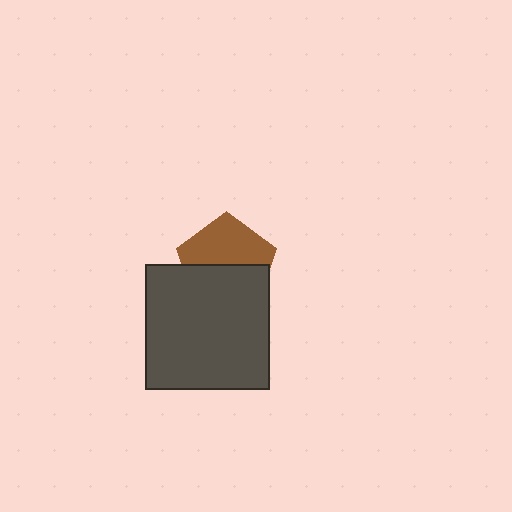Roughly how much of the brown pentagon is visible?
About half of it is visible (roughly 50%).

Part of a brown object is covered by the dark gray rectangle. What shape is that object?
It is a pentagon.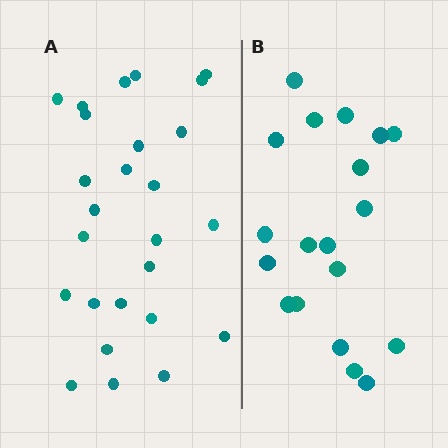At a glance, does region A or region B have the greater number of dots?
Region A (the left region) has more dots.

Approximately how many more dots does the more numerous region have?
Region A has roughly 8 or so more dots than region B.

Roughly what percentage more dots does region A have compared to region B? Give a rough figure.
About 35% more.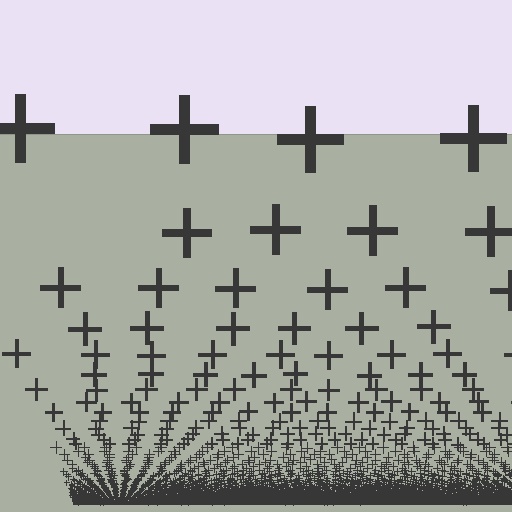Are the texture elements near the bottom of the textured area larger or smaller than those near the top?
Smaller. The gradient is inverted — elements near the bottom are smaller and denser.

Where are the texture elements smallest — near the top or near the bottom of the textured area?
Near the bottom.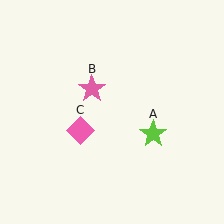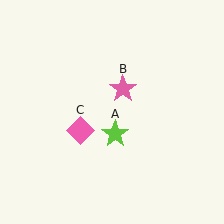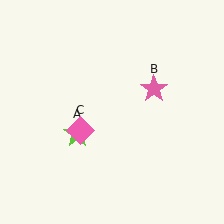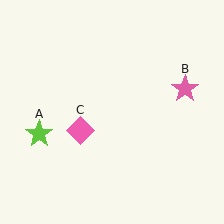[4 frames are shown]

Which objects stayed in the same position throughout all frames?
Pink diamond (object C) remained stationary.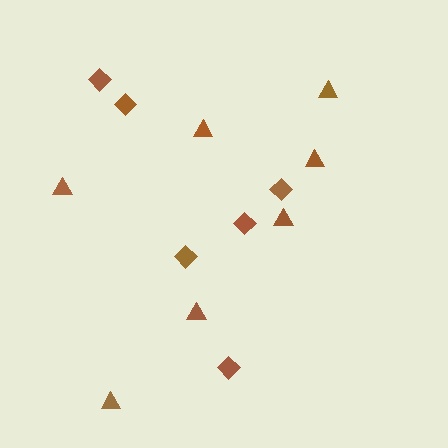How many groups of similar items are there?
There are 2 groups: one group of diamonds (6) and one group of triangles (7).